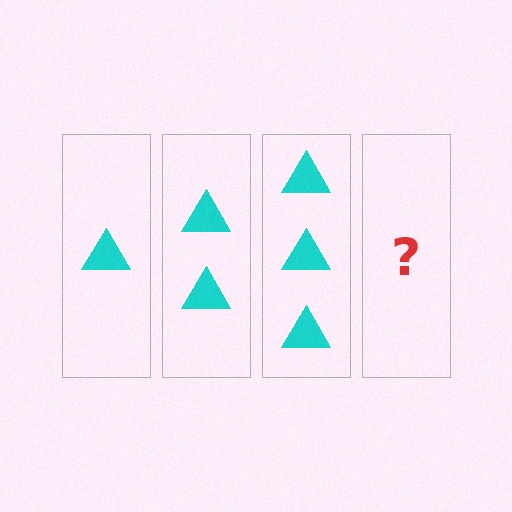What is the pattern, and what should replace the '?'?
The pattern is that each step adds one more triangle. The '?' should be 4 triangles.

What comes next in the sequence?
The next element should be 4 triangles.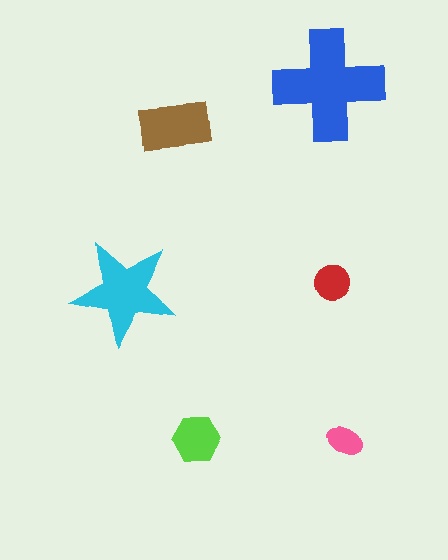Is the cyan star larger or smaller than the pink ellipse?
Larger.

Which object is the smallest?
The pink ellipse.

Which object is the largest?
The blue cross.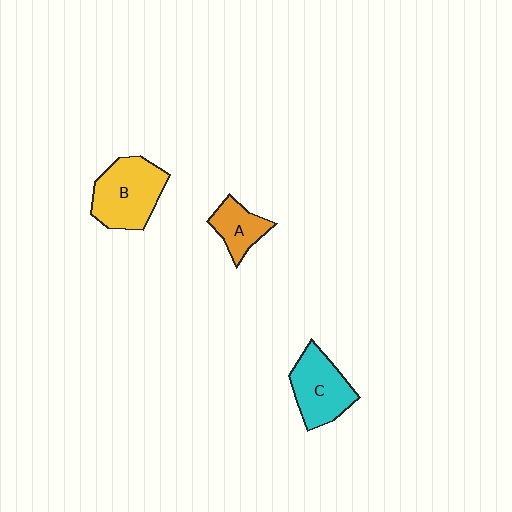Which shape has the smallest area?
Shape A (orange).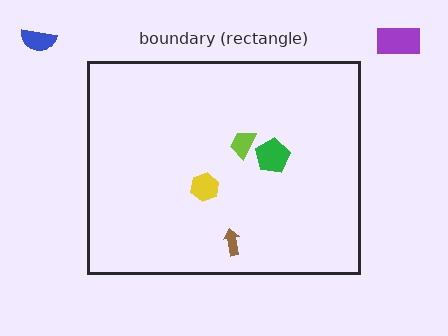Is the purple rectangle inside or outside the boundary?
Outside.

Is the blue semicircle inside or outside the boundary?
Outside.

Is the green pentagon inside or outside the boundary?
Inside.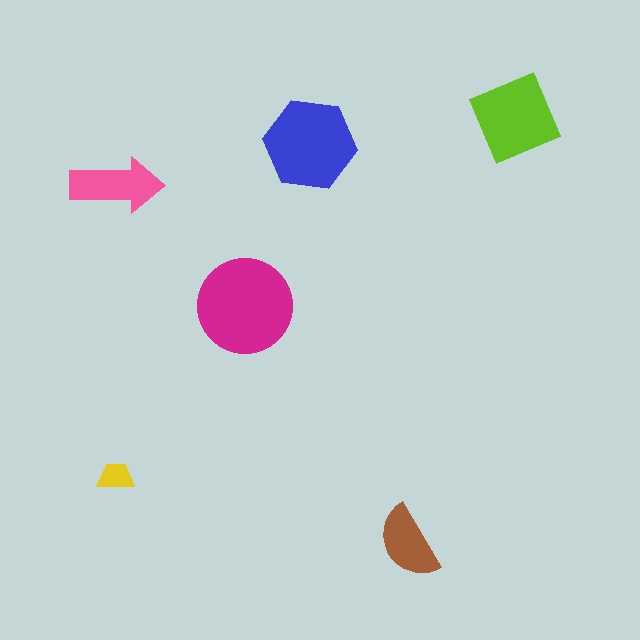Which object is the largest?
The magenta circle.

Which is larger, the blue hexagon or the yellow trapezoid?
The blue hexagon.